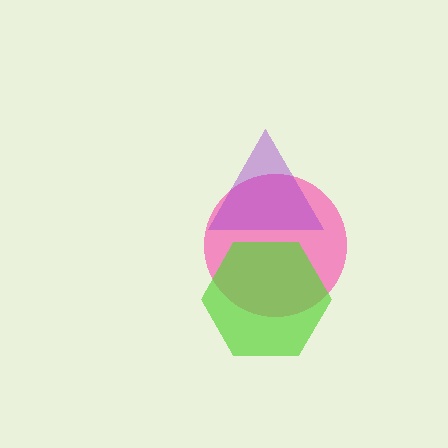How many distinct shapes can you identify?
There are 3 distinct shapes: a pink circle, a purple triangle, a lime hexagon.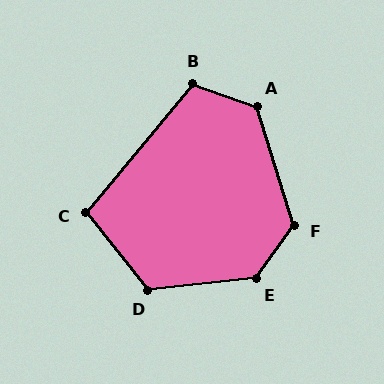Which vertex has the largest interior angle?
E, at approximately 132 degrees.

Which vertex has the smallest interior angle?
C, at approximately 102 degrees.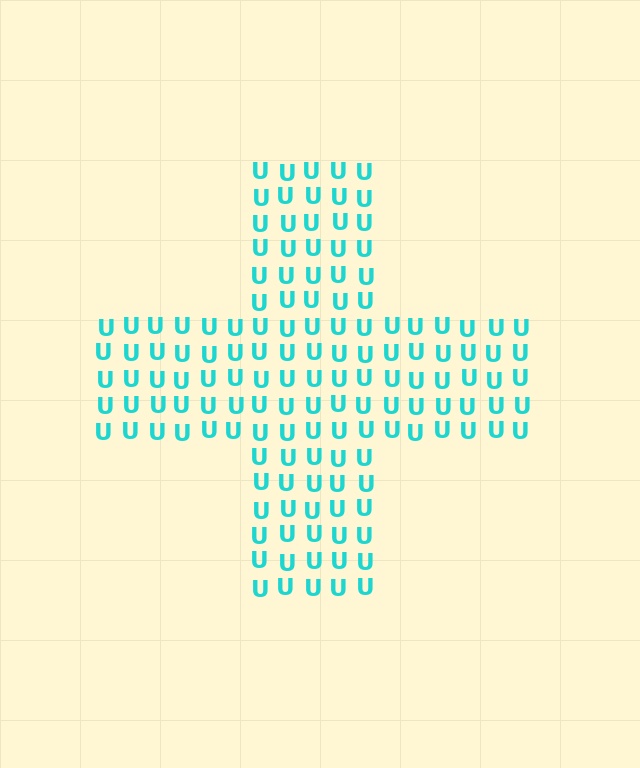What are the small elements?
The small elements are letter U's.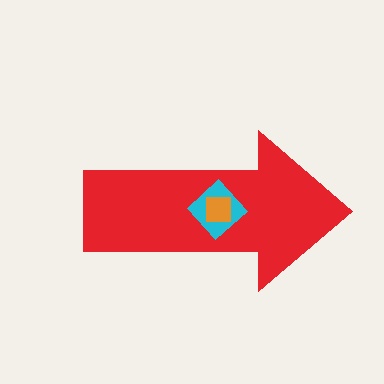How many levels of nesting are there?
3.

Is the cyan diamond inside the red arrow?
Yes.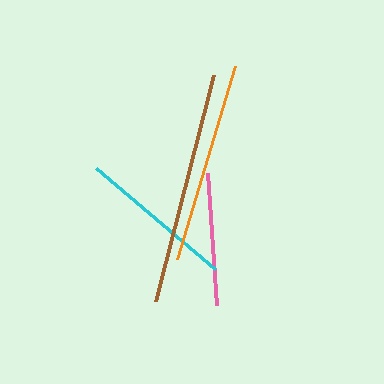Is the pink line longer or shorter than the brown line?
The brown line is longer than the pink line.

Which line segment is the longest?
The brown line is the longest at approximately 234 pixels.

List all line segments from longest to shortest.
From longest to shortest: brown, orange, cyan, pink.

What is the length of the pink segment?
The pink segment is approximately 132 pixels long.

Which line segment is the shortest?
The pink line is the shortest at approximately 132 pixels.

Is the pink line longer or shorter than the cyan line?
The cyan line is longer than the pink line.